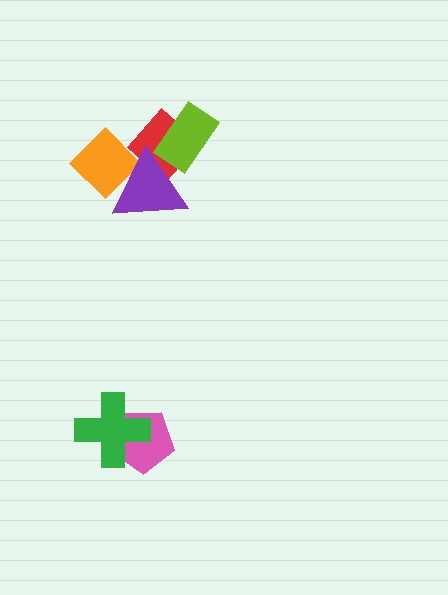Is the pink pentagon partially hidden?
Yes, it is partially covered by another shape.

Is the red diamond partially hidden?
Yes, it is partially covered by another shape.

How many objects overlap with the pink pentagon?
1 object overlaps with the pink pentagon.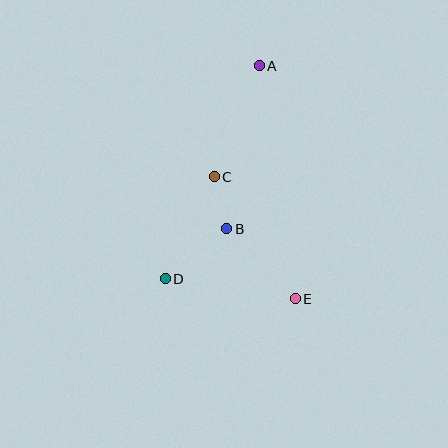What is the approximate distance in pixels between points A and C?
The distance between A and C is approximately 120 pixels.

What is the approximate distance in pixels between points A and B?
The distance between A and B is approximately 166 pixels.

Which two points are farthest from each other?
Points A and E are farthest from each other.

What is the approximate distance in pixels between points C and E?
The distance between C and E is approximately 146 pixels.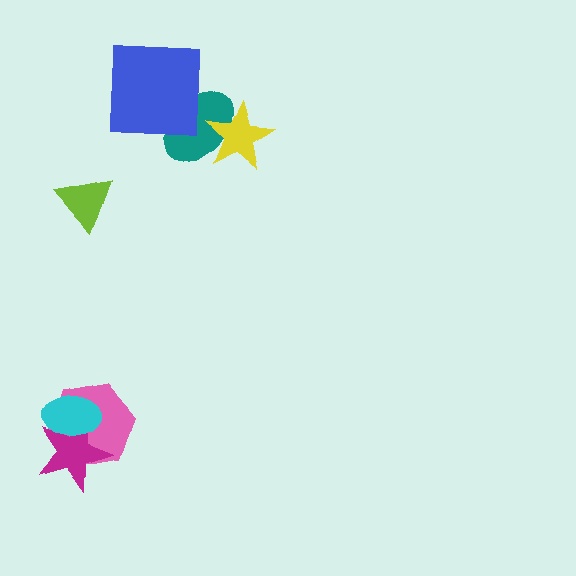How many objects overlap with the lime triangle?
0 objects overlap with the lime triangle.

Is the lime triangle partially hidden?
No, no other shape covers it.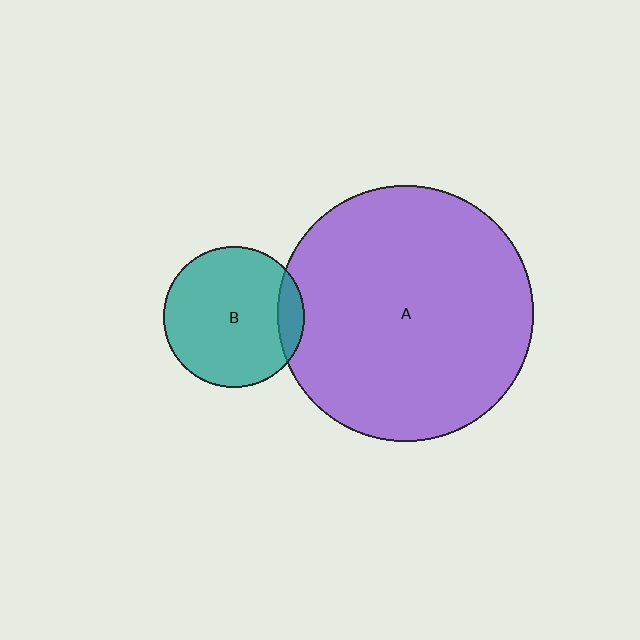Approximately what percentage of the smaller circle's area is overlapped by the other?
Approximately 10%.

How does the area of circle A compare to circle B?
Approximately 3.3 times.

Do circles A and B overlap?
Yes.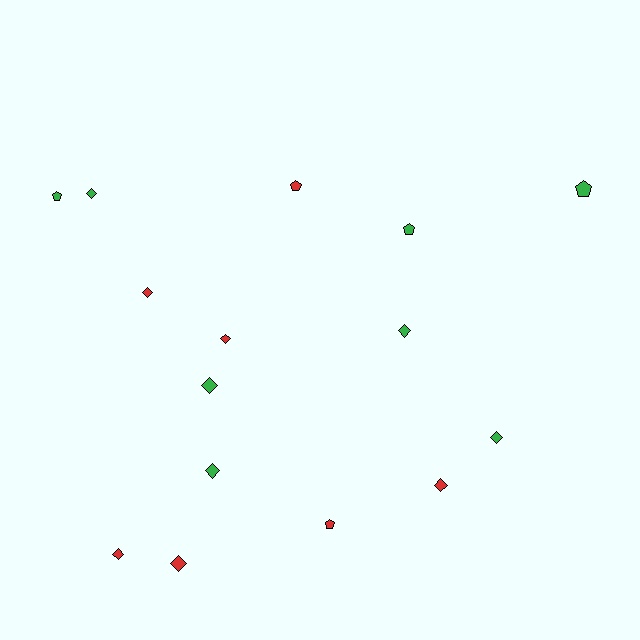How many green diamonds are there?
There are 5 green diamonds.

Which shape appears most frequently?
Diamond, with 10 objects.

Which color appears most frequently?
Green, with 8 objects.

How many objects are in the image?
There are 15 objects.